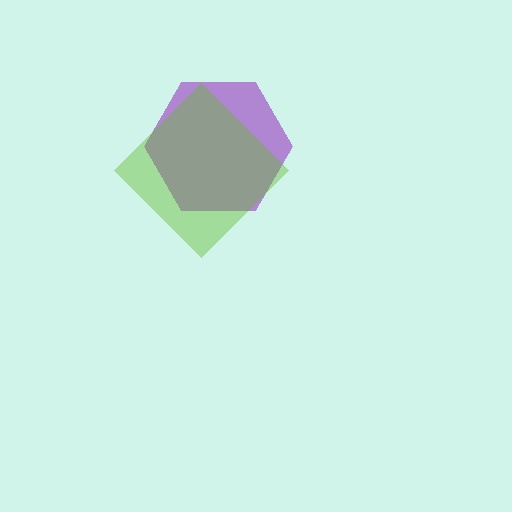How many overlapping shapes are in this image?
There are 2 overlapping shapes in the image.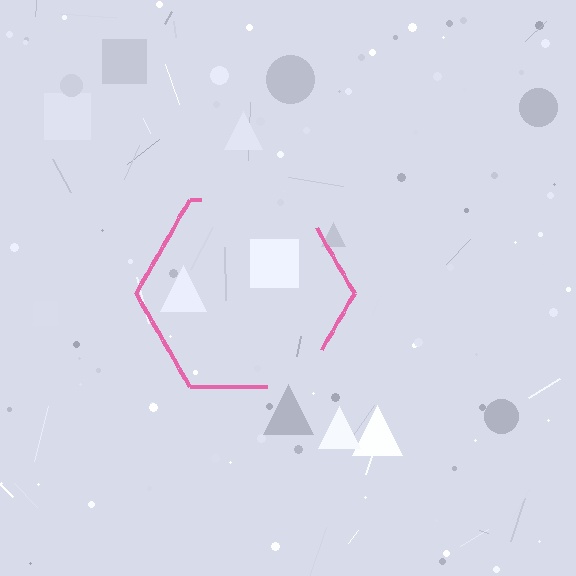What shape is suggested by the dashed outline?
The dashed outline suggests a hexagon.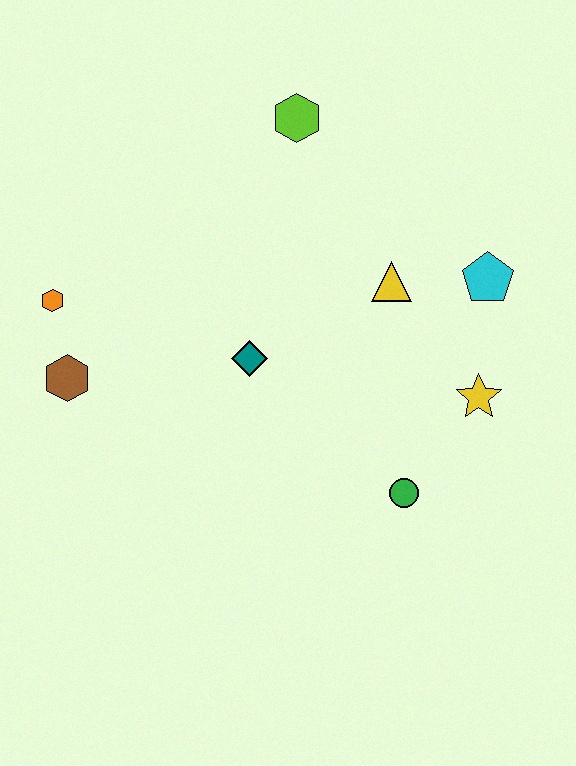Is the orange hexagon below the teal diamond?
No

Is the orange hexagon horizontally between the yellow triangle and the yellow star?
No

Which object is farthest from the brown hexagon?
The cyan pentagon is farthest from the brown hexagon.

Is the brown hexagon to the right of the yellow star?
No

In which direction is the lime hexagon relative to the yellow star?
The lime hexagon is above the yellow star.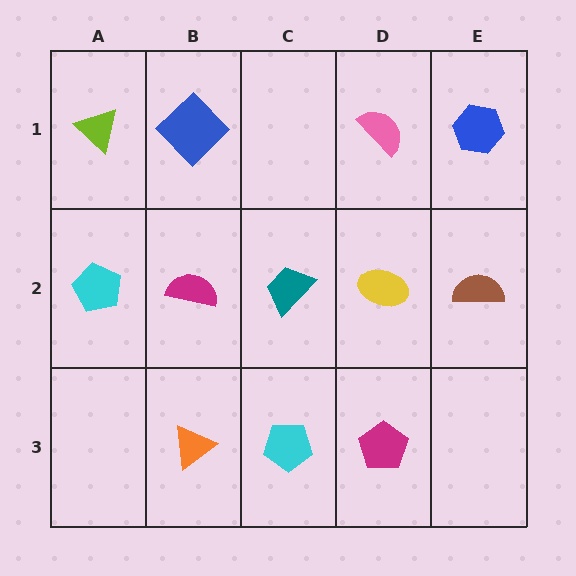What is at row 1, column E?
A blue hexagon.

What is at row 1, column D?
A pink semicircle.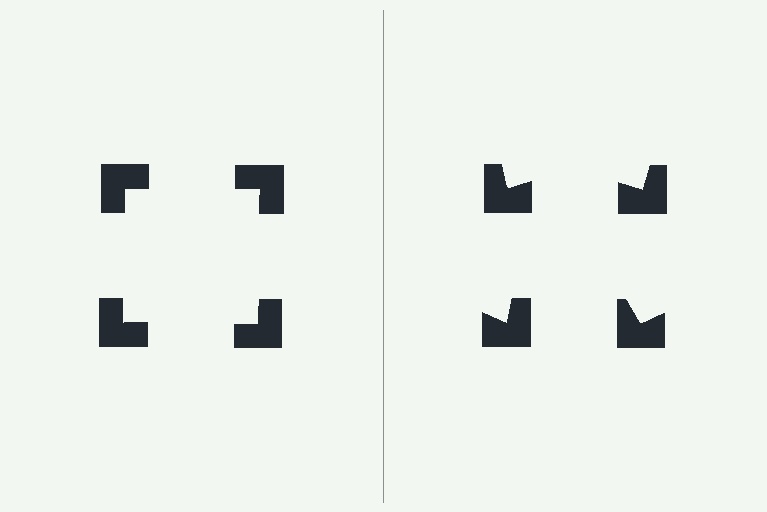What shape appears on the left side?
An illusory square.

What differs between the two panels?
The notched squares are positioned identically on both sides; only the wedge orientations differ. On the left they align to a square; on the right they are misaligned.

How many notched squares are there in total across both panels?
8 — 4 on each side.